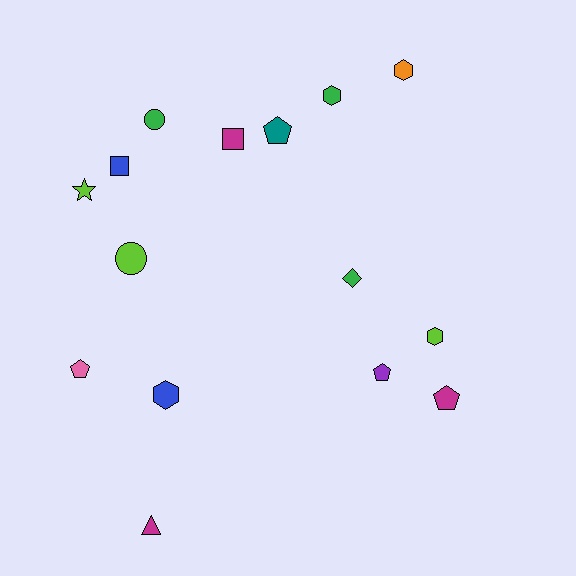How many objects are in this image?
There are 15 objects.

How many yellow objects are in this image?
There are no yellow objects.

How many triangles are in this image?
There is 1 triangle.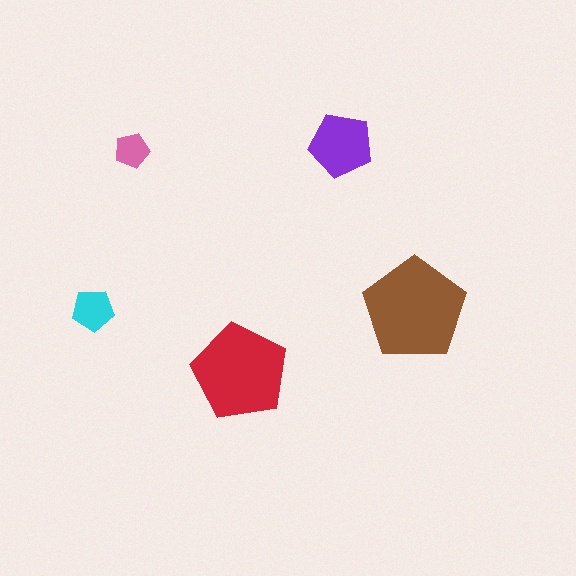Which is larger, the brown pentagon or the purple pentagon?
The brown one.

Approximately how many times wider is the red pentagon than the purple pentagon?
About 1.5 times wider.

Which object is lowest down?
The red pentagon is bottommost.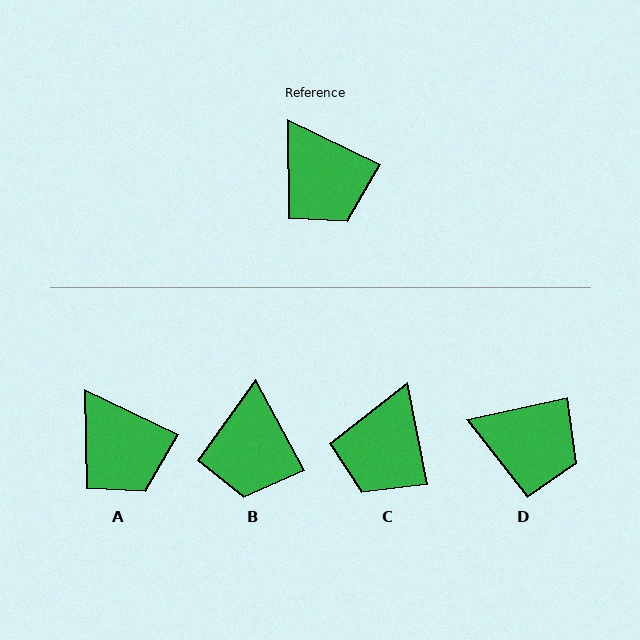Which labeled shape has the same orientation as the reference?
A.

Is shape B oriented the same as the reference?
No, it is off by about 36 degrees.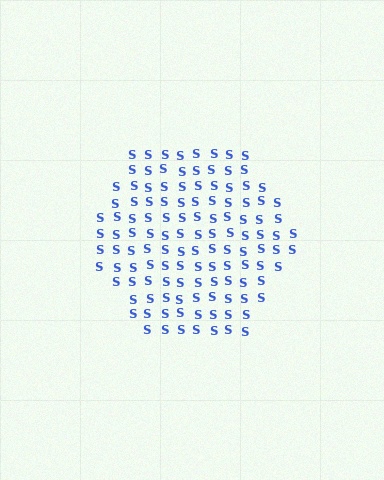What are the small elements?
The small elements are letter S's.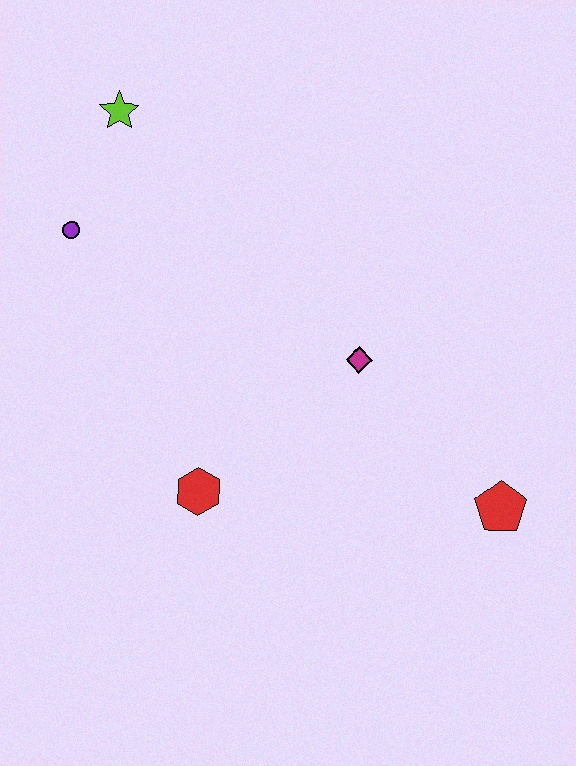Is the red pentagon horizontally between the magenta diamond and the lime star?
No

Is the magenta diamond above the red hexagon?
Yes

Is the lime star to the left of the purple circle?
No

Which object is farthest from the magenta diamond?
The lime star is farthest from the magenta diamond.